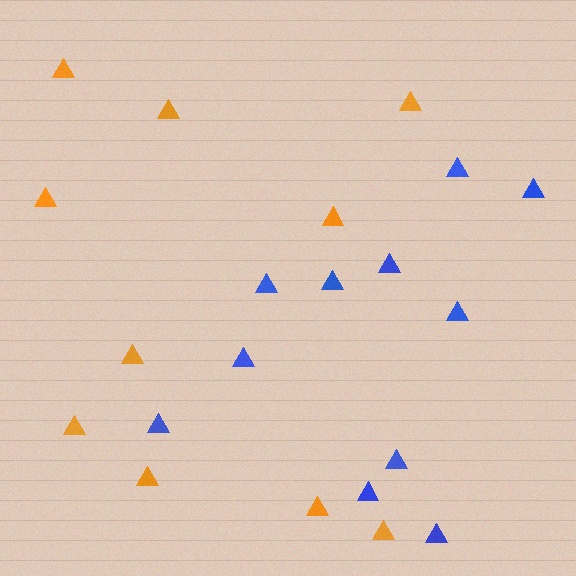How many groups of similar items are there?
There are 2 groups: one group of orange triangles (10) and one group of blue triangles (11).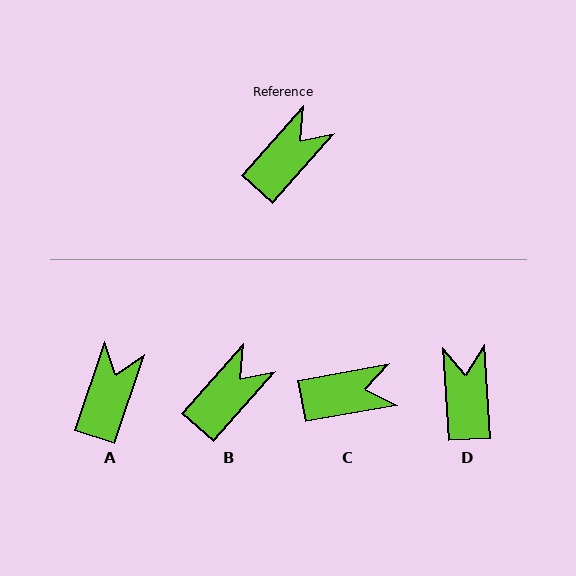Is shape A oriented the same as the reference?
No, it is off by about 23 degrees.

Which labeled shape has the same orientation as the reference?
B.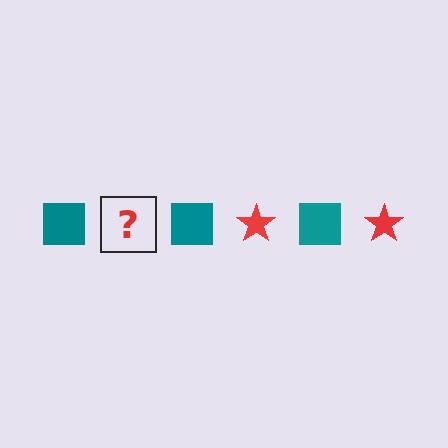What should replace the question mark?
The question mark should be replaced with a red star.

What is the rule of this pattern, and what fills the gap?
The rule is that the pattern alternates between teal square and red star. The gap should be filled with a red star.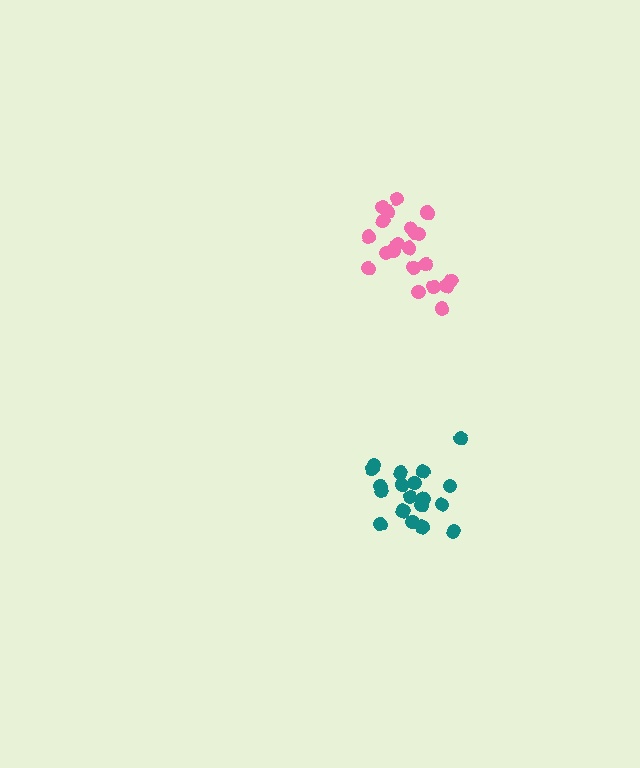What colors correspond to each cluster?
The clusters are colored: pink, teal.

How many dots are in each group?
Group 1: 21 dots, Group 2: 19 dots (40 total).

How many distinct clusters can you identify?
There are 2 distinct clusters.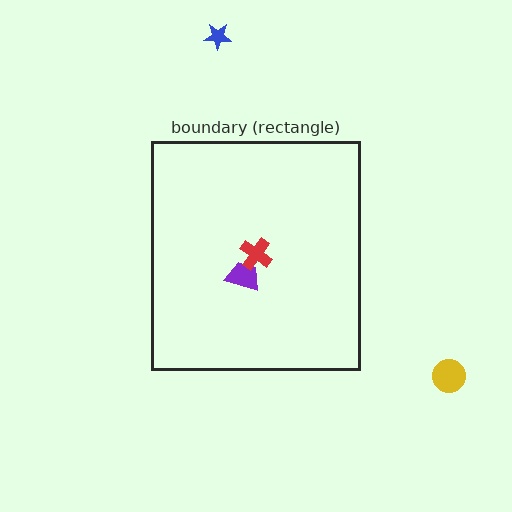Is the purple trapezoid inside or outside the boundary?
Inside.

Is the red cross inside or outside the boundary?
Inside.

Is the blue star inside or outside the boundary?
Outside.